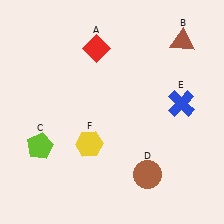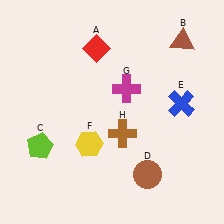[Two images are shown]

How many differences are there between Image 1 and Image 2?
There are 2 differences between the two images.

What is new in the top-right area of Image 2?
A magenta cross (G) was added in the top-right area of Image 2.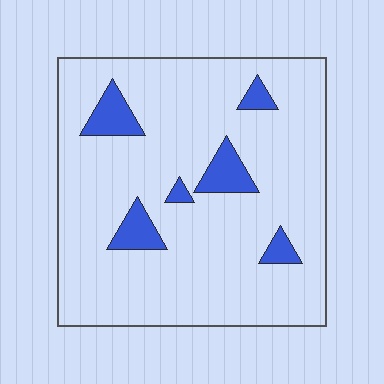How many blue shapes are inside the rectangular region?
6.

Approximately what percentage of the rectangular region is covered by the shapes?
Approximately 10%.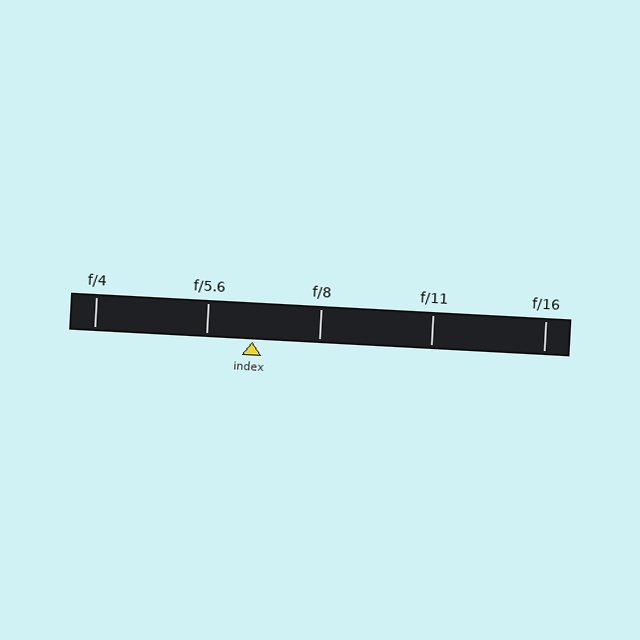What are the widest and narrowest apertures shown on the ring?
The widest aperture shown is f/4 and the narrowest is f/16.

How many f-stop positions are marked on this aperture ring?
There are 5 f-stop positions marked.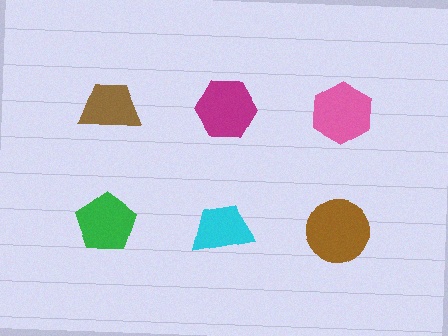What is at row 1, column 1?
A brown trapezoid.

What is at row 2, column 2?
A cyan trapezoid.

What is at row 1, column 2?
A magenta hexagon.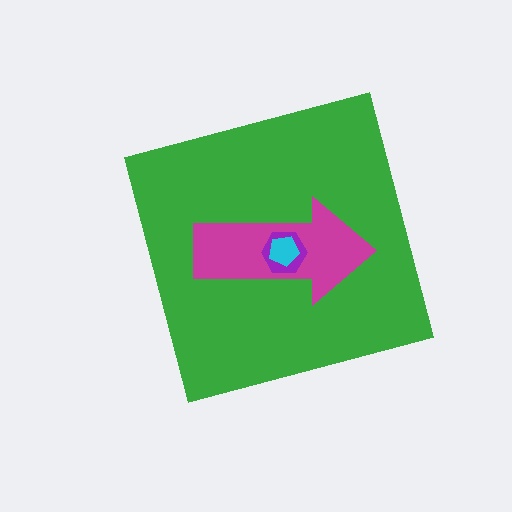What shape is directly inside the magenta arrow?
The purple hexagon.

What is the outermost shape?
The green square.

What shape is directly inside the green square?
The magenta arrow.